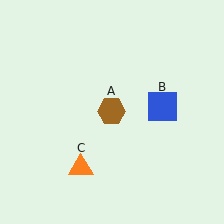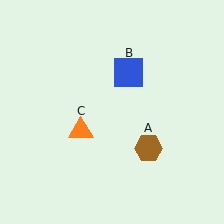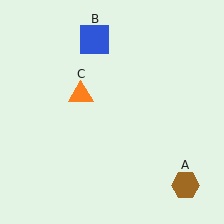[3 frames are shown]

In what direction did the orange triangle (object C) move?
The orange triangle (object C) moved up.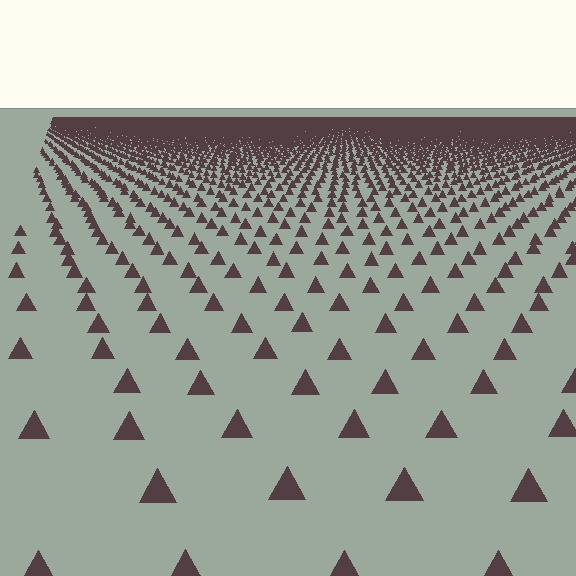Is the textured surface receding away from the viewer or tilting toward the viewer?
The surface is receding away from the viewer. Texture elements get smaller and denser toward the top.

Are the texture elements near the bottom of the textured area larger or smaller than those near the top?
Larger. Near the bottom, elements are closer to the viewer and appear at a bigger on-screen size.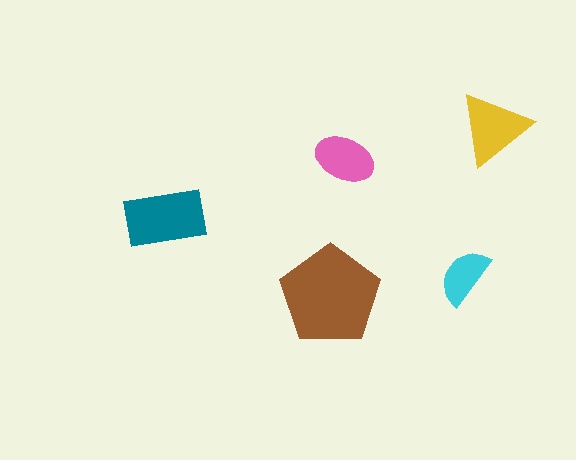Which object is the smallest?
The cyan semicircle.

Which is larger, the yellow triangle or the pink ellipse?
The yellow triangle.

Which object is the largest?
The brown pentagon.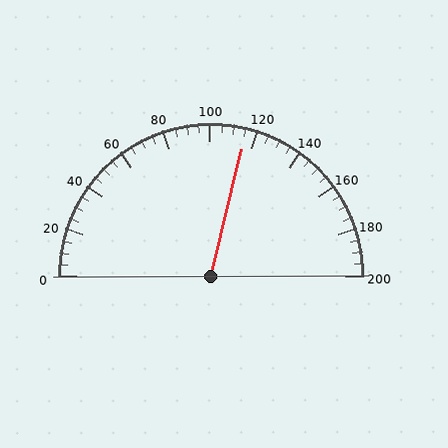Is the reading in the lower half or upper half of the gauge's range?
The reading is in the upper half of the range (0 to 200).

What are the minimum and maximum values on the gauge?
The gauge ranges from 0 to 200.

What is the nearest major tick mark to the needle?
The nearest major tick mark is 120.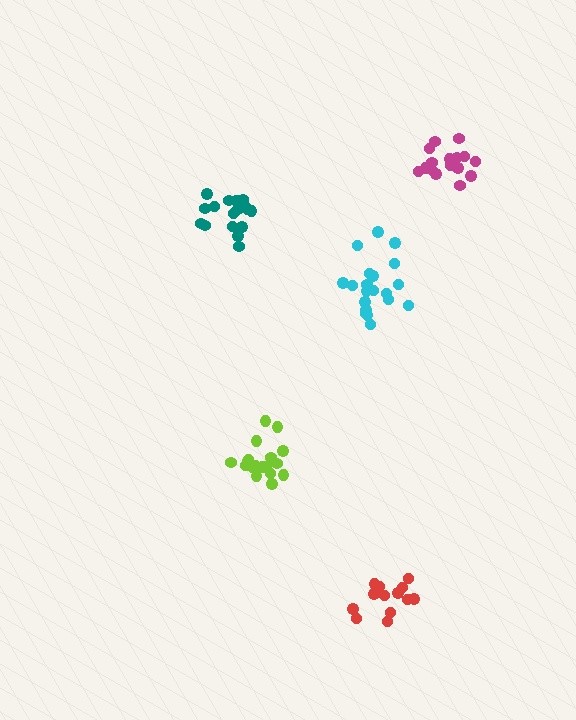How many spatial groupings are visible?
There are 5 spatial groupings.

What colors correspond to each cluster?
The clusters are colored: magenta, cyan, lime, teal, red.